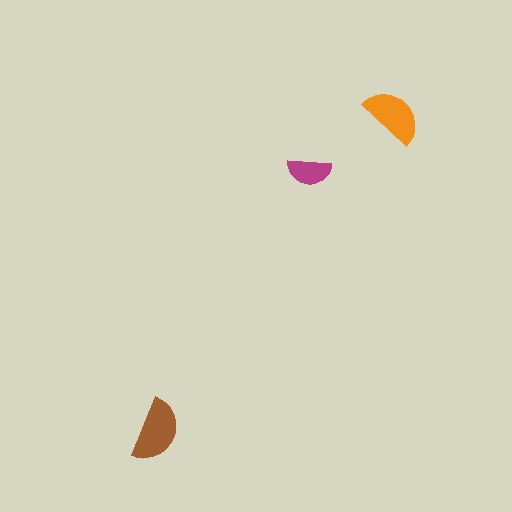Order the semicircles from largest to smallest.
the brown one, the orange one, the magenta one.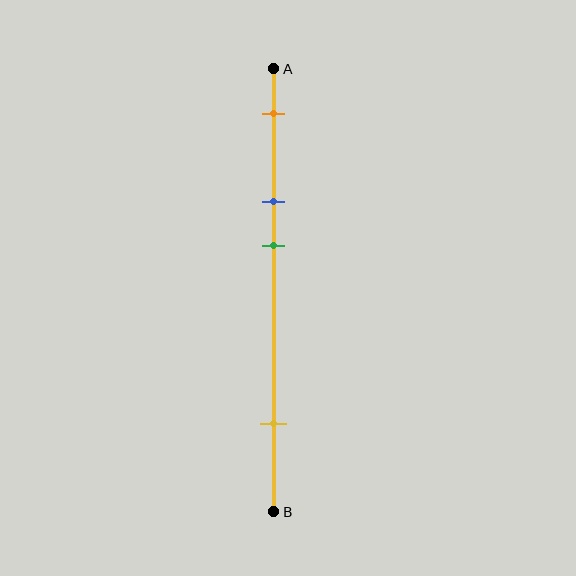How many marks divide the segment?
There are 4 marks dividing the segment.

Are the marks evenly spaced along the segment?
No, the marks are not evenly spaced.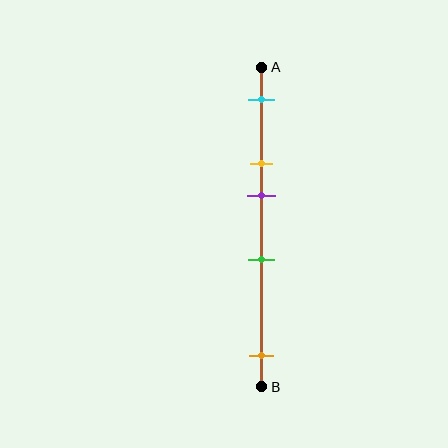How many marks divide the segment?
There are 5 marks dividing the segment.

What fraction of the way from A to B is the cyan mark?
The cyan mark is approximately 10% (0.1) of the way from A to B.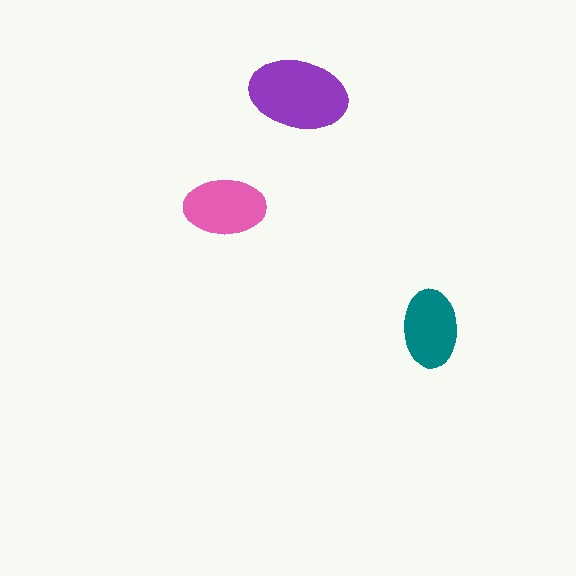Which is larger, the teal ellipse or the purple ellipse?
The purple one.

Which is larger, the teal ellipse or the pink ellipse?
The pink one.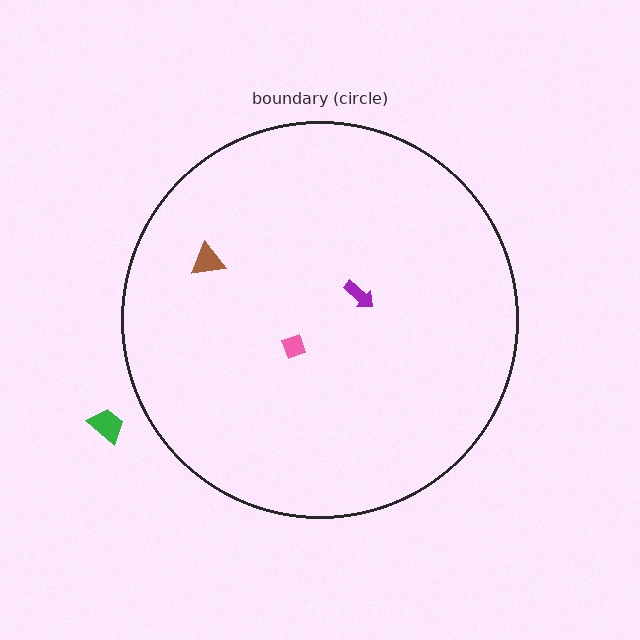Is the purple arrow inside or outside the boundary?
Inside.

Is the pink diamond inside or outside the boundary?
Inside.